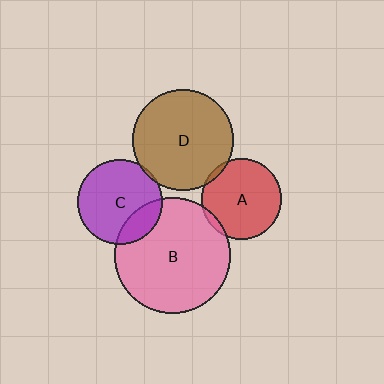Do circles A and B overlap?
Yes.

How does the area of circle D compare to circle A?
Approximately 1.6 times.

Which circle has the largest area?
Circle B (pink).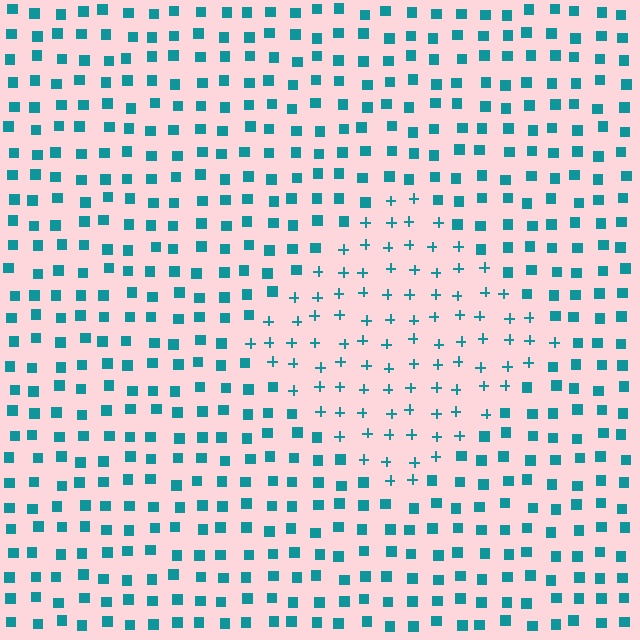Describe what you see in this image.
The image is filled with small teal elements arranged in a uniform grid. A diamond-shaped region contains plus signs, while the surrounding area contains squares. The boundary is defined purely by the change in element shape.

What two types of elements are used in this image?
The image uses plus signs inside the diamond region and squares outside it.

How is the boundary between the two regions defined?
The boundary is defined by a change in element shape: plus signs inside vs. squares outside. All elements share the same color and spacing.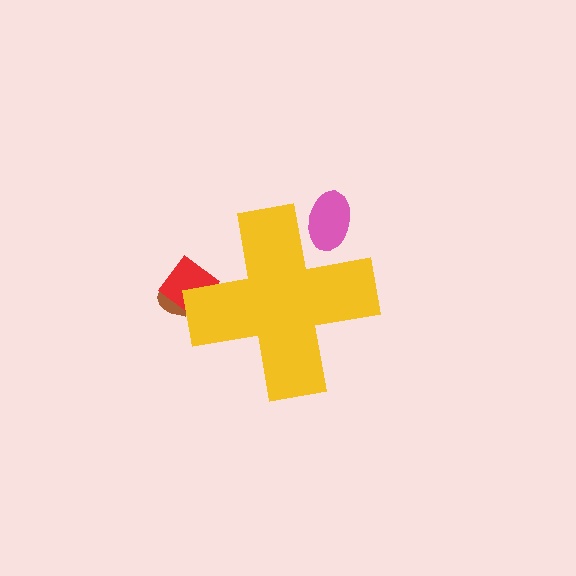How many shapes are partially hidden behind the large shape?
3 shapes are partially hidden.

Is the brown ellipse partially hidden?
Yes, the brown ellipse is partially hidden behind the yellow cross.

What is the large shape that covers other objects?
A yellow cross.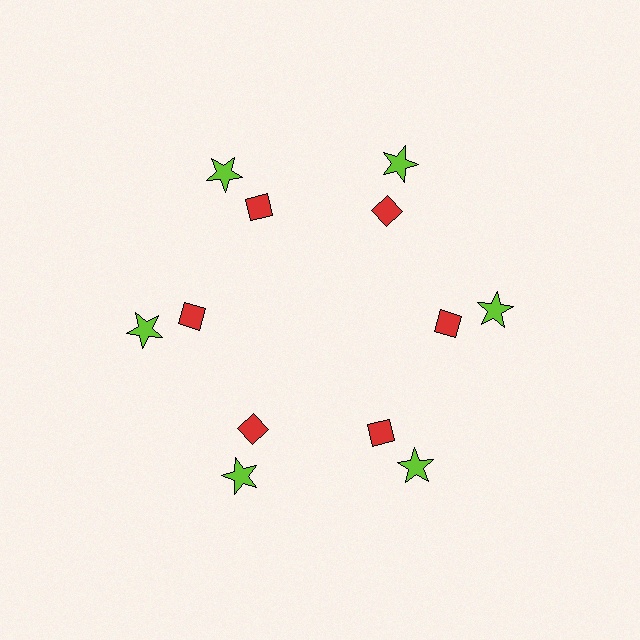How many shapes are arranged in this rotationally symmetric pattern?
There are 12 shapes, arranged in 6 groups of 2.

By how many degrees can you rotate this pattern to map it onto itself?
The pattern maps onto itself every 60 degrees of rotation.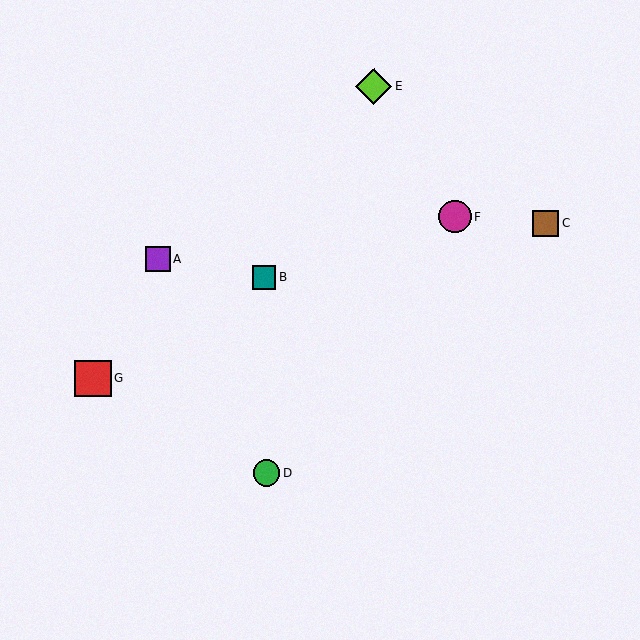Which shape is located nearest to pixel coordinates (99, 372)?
The red square (labeled G) at (93, 378) is nearest to that location.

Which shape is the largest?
The red square (labeled G) is the largest.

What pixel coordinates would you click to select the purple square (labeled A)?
Click at (158, 259) to select the purple square A.